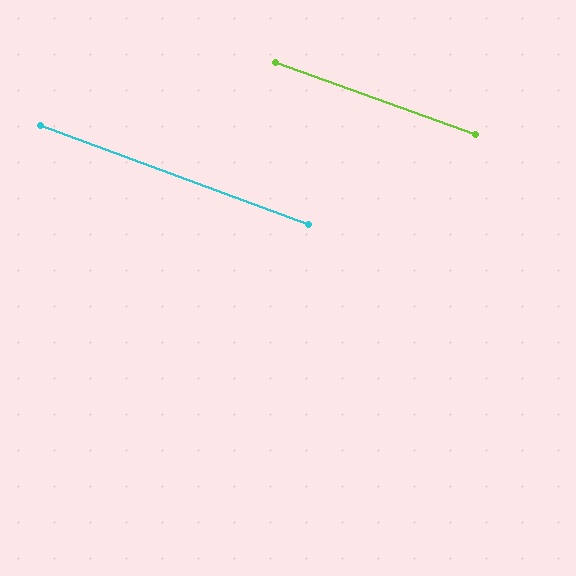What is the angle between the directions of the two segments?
Approximately 0 degrees.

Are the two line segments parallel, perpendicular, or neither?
Parallel — their directions differ by only 0.5°.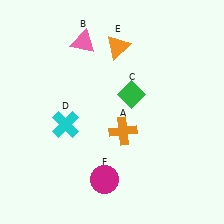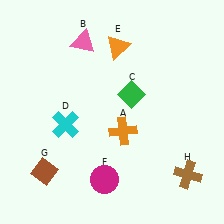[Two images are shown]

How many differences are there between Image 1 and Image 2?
There are 2 differences between the two images.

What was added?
A brown diamond (G), a brown cross (H) were added in Image 2.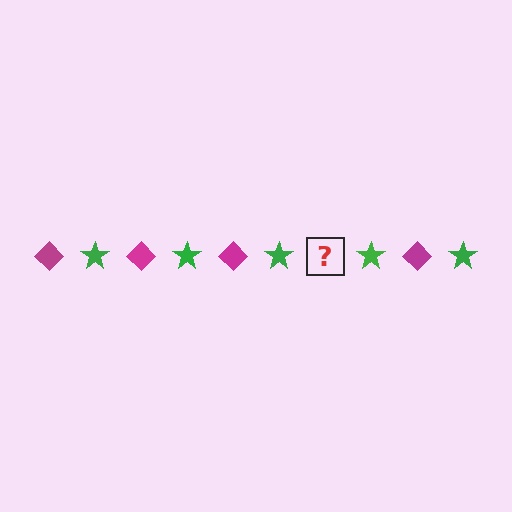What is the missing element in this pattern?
The missing element is a magenta diamond.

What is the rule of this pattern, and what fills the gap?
The rule is that the pattern alternates between magenta diamond and green star. The gap should be filled with a magenta diamond.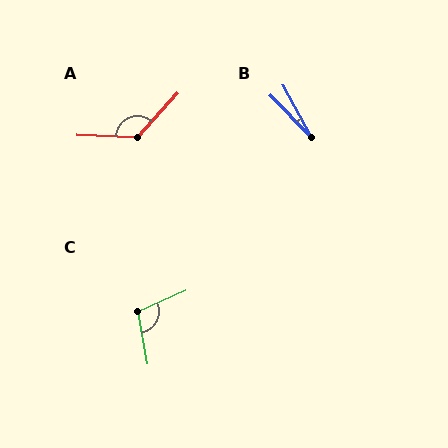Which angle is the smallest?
B, at approximately 16 degrees.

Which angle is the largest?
A, at approximately 130 degrees.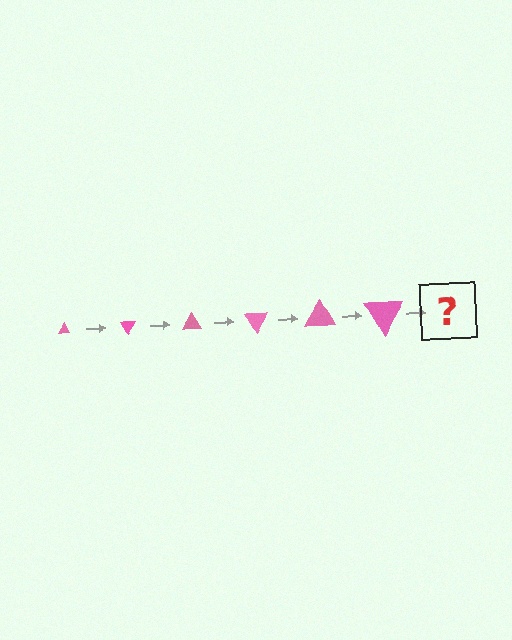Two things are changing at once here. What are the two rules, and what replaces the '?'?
The two rules are that the triangle grows larger each step and it rotates 60 degrees each step. The '?' should be a triangle, larger than the previous one and rotated 360 degrees from the start.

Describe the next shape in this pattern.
It should be a triangle, larger than the previous one and rotated 360 degrees from the start.